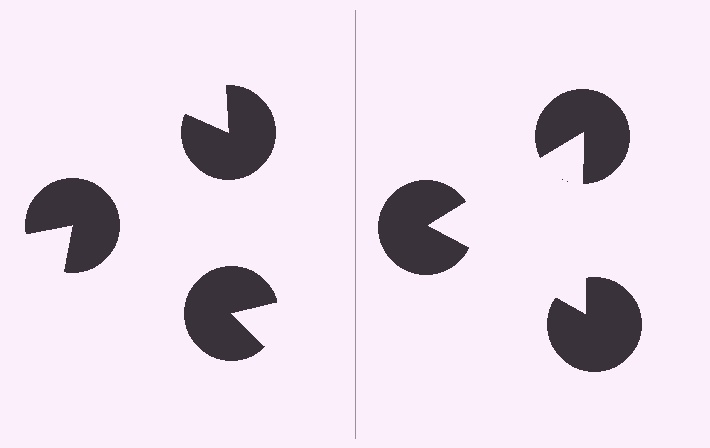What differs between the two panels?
The pac-man discs are positioned identically on both sides; only the wedge orientations differ. On the right they align to a triangle; on the left they are misaligned.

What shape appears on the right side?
An illusory triangle.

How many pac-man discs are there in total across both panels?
6 — 3 on each side.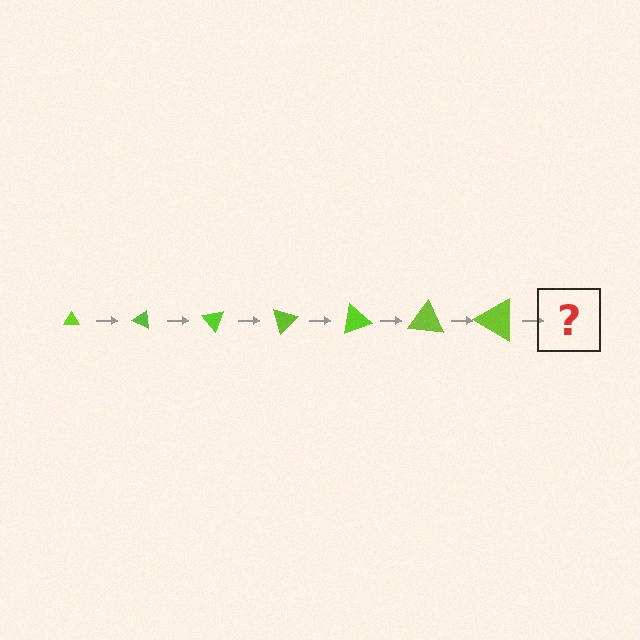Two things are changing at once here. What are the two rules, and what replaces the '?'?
The two rules are that the triangle grows larger each step and it rotates 25 degrees each step. The '?' should be a triangle, larger than the previous one and rotated 175 degrees from the start.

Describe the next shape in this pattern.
It should be a triangle, larger than the previous one and rotated 175 degrees from the start.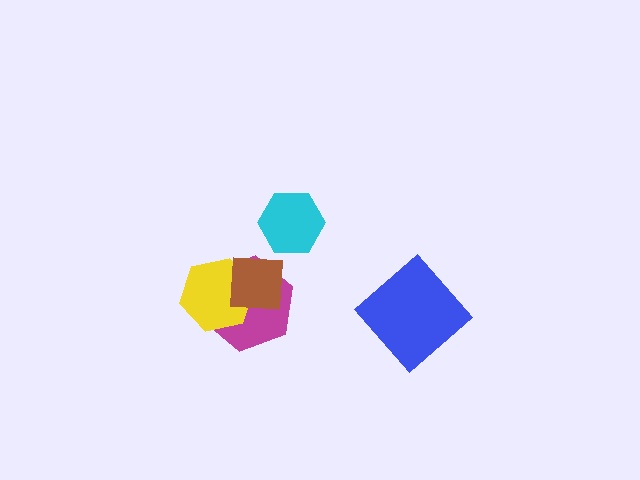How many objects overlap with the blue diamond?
0 objects overlap with the blue diamond.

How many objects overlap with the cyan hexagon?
0 objects overlap with the cyan hexagon.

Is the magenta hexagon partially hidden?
Yes, it is partially covered by another shape.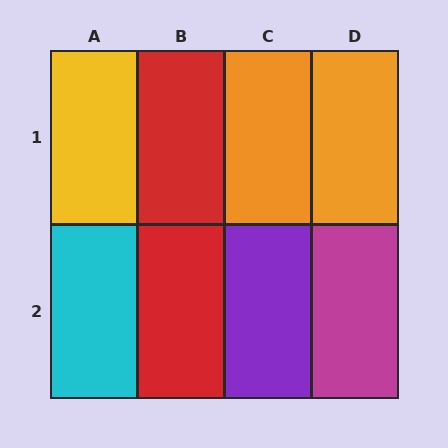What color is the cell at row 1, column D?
Orange.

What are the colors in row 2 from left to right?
Cyan, red, purple, magenta.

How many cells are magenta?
1 cell is magenta.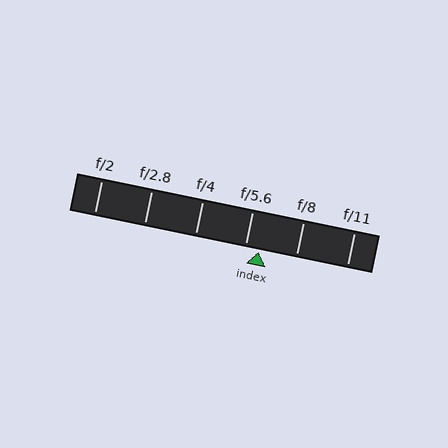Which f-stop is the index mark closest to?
The index mark is closest to f/5.6.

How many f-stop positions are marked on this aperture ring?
There are 6 f-stop positions marked.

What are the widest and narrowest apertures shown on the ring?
The widest aperture shown is f/2 and the narrowest is f/11.